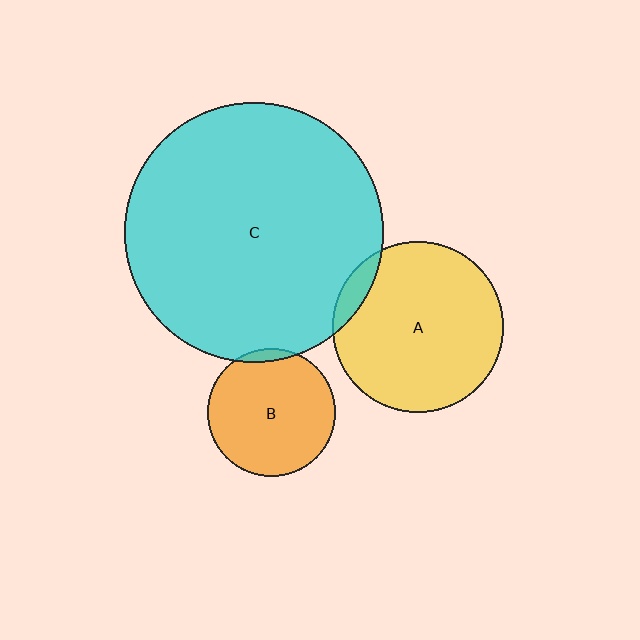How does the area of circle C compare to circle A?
Approximately 2.3 times.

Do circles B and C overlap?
Yes.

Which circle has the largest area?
Circle C (cyan).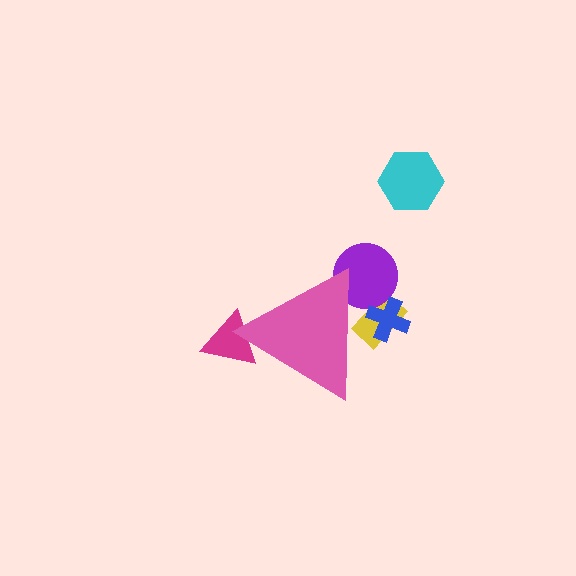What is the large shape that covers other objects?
A pink triangle.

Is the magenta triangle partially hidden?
Yes, the magenta triangle is partially hidden behind the pink triangle.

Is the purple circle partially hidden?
Yes, the purple circle is partially hidden behind the pink triangle.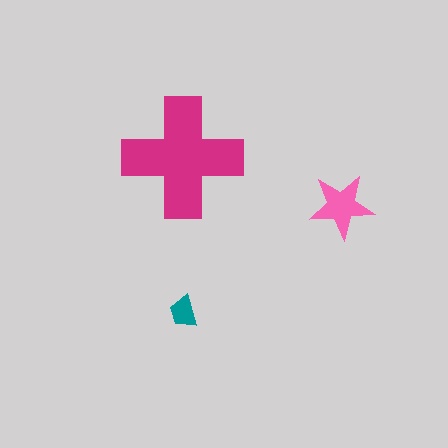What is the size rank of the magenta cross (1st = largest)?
1st.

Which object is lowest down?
The teal trapezoid is bottommost.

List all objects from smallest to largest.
The teal trapezoid, the pink star, the magenta cross.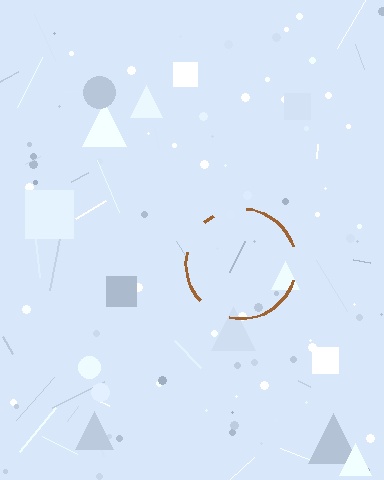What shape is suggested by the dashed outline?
The dashed outline suggests a circle.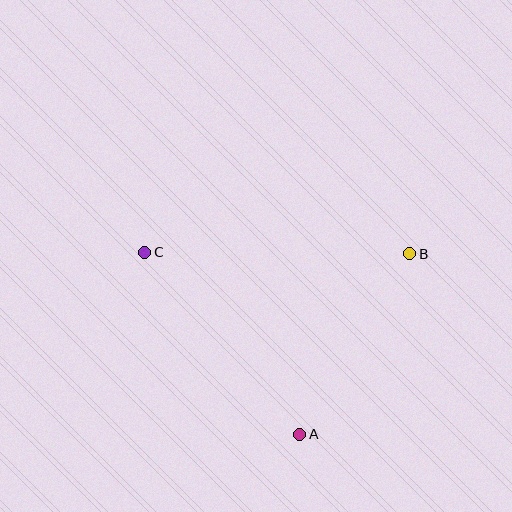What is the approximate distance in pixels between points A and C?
The distance between A and C is approximately 239 pixels.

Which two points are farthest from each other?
Points B and C are farthest from each other.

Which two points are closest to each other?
Points A and B are closest to each other.